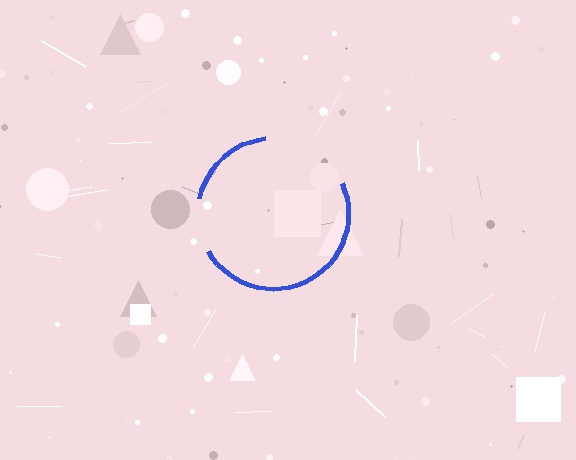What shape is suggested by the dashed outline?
The dashed outline suggests a circle.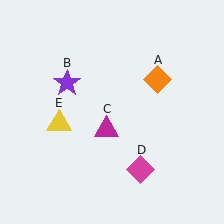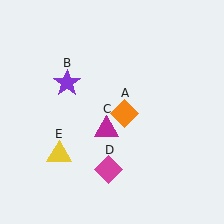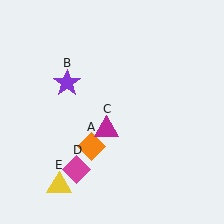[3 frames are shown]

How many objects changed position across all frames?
3 objects changed position: orange diamond (object A), magenta diamond (object D), yellow triangle (object E).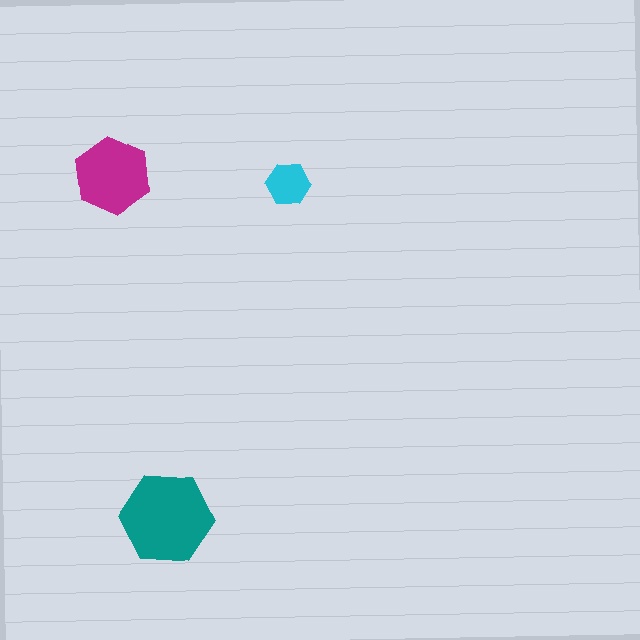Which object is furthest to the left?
The magenta hexagon is leftmost.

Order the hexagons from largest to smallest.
the teal one, the magenta one, the cyan one.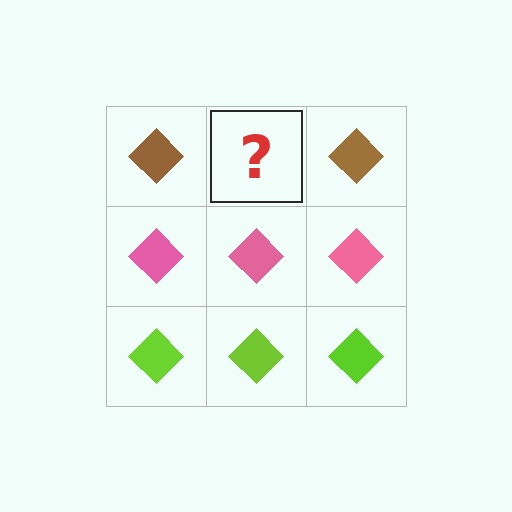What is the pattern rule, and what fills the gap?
The rule is that each row has a consistent color. The gap should be filled with a brown diamond.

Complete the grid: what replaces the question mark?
The question mark should be replaced with a brown diamond.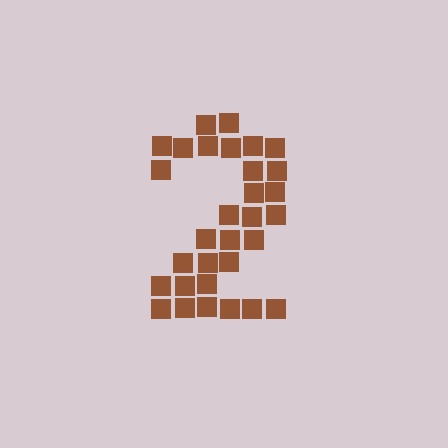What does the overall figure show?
The overall figure shows the digit 2.